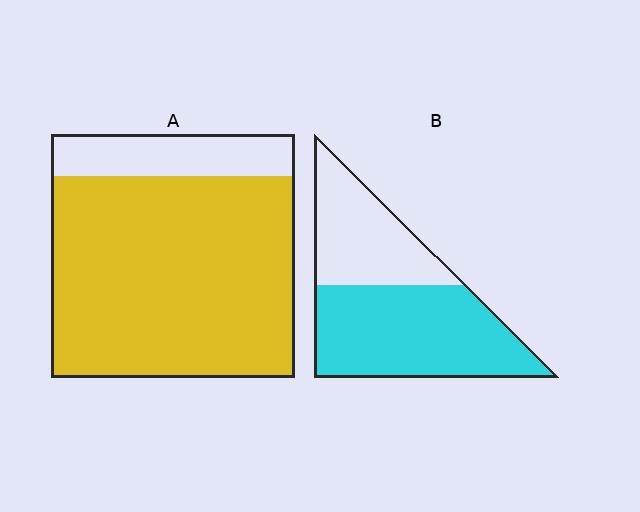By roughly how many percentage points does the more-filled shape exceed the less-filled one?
By roughly 20 percentage points (A over B).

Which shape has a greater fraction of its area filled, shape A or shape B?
Shape A.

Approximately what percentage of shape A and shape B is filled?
A is approximately 85% and B is approximately 60%.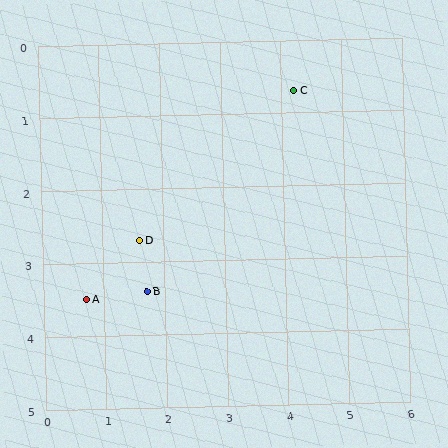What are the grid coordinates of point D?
Point D is at approximately (1.6, 2.7).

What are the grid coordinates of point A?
Point A is at approximately (0.7, 3.5).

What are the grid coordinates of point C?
Point C is at approximately (4.2, 0.7).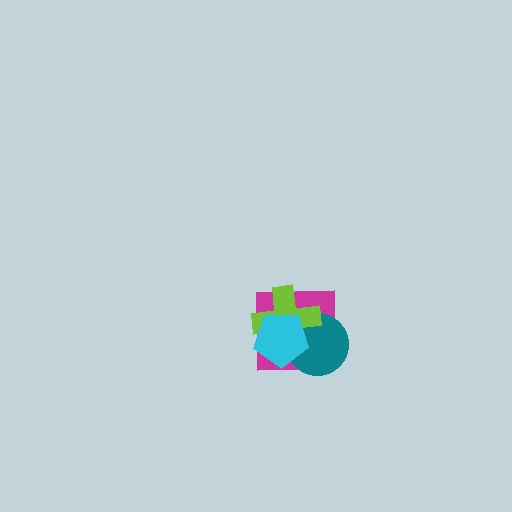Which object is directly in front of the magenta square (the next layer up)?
The teal circle is directly in front of the magenta square.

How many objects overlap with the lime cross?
3 objects overlap with the lime cross.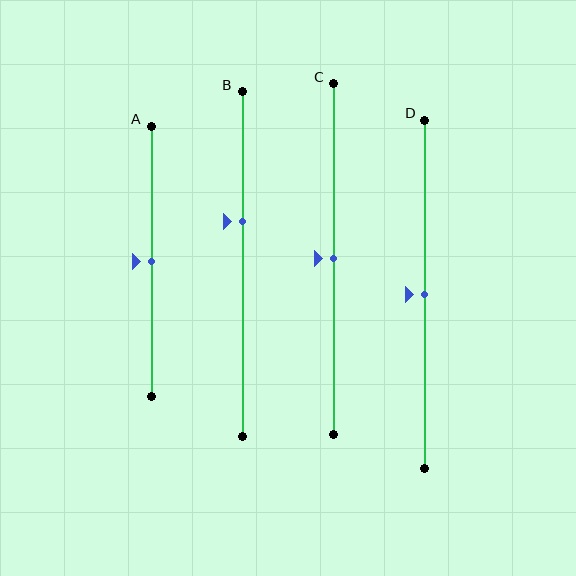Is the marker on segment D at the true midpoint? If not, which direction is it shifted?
Yes, the marker on segment D is at the true midpoint.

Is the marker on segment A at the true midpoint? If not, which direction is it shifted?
Yes, the marker on segment A is at the true midpoint.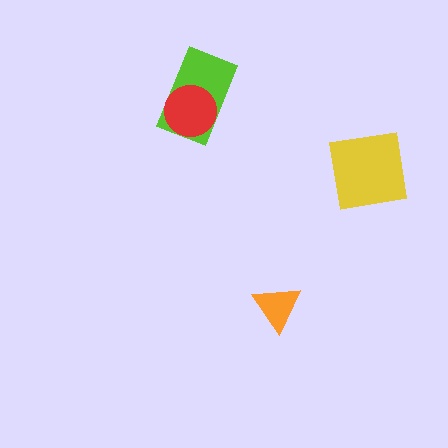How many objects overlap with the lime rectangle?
1 object overlaps with the lime rectangle.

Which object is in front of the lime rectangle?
The red circle is in front of the lime rectangle.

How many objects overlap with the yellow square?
0 objects overlap with the yellow square.